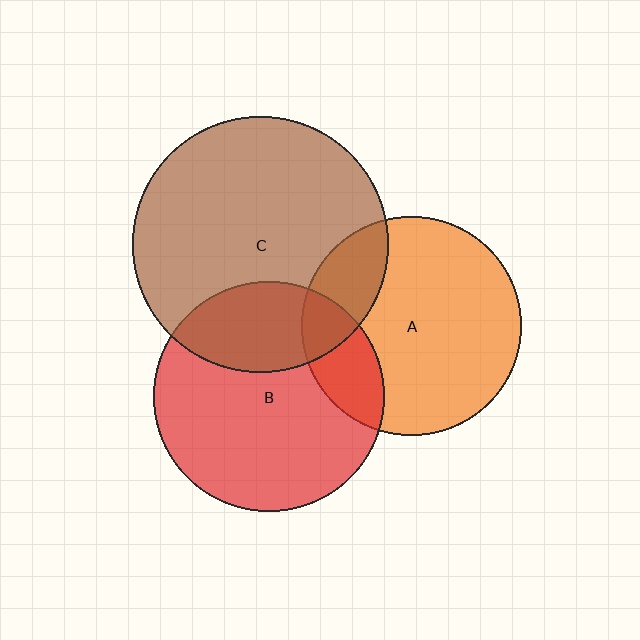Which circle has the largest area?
Circle C (brown).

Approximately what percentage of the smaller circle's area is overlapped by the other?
Approximately 20%.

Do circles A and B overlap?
Yes.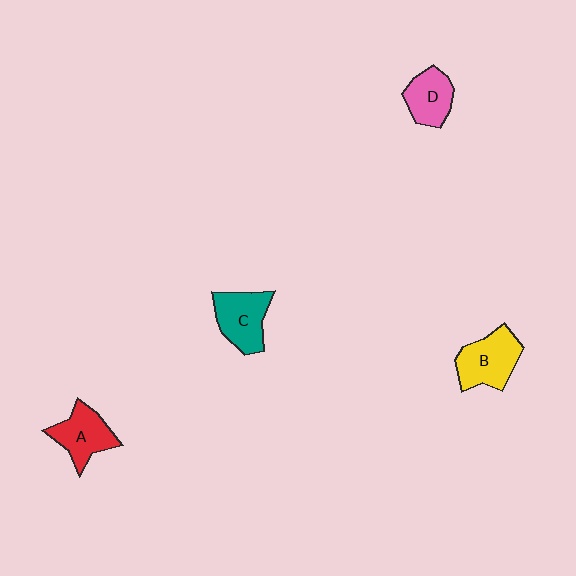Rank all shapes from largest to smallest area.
From largest to smallest: B (yellow), C (teal), A (red), D (pink).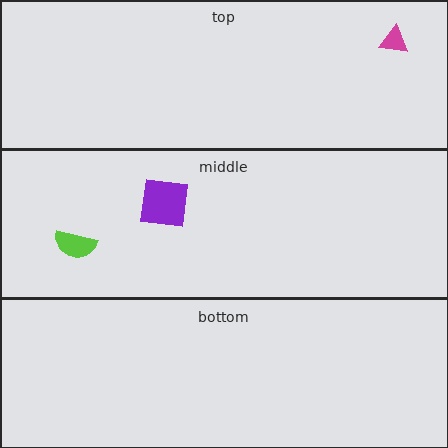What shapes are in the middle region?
The lime semicircle, the purple square.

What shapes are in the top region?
The magenta triangle.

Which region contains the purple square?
The middle region.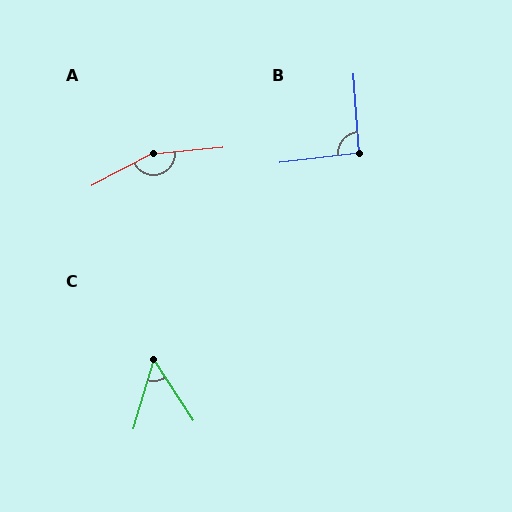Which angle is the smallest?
C, at approximately 49 degrees.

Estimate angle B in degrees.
Approximately 93 degrees.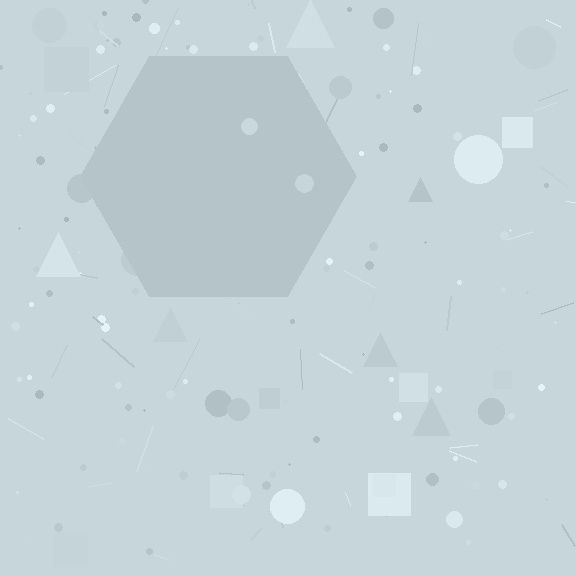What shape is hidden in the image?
A hexagon is hidden in the image.